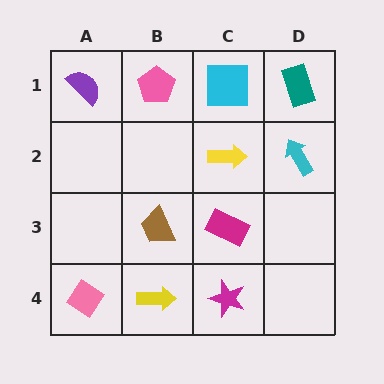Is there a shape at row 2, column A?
No, that cell is empty.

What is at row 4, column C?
A magenta star.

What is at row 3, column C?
A magenta rectangle.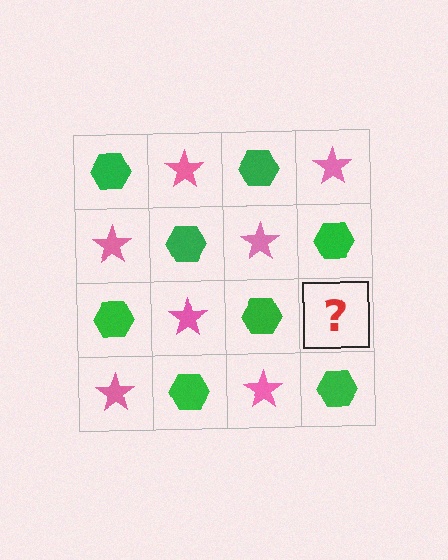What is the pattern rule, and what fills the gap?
The rule is that it alternates green hexagon and pink star in a checkerboard pattern. The gap should be filled with a pink star.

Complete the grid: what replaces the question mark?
The question mark should be replaced with a pink star.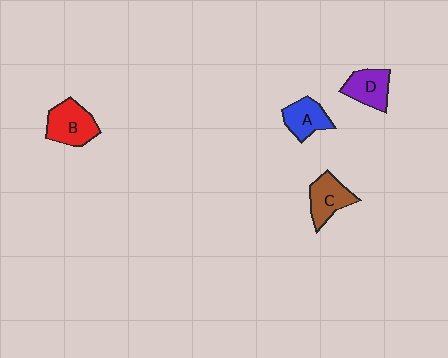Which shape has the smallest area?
Shape A (blue).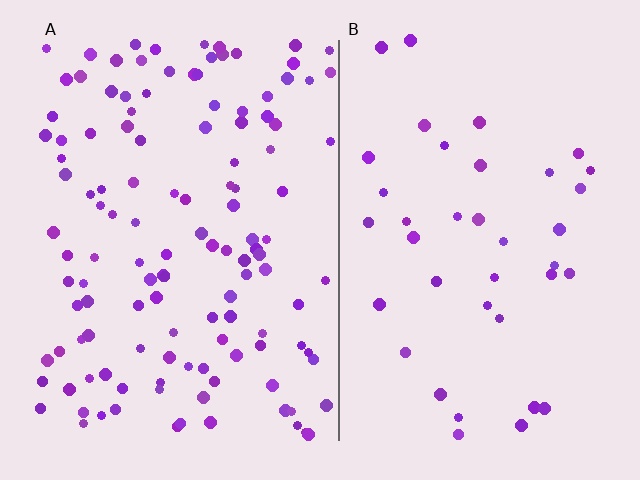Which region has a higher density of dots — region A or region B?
A (the left).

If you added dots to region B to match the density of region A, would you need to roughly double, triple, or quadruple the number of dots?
Approximately triple.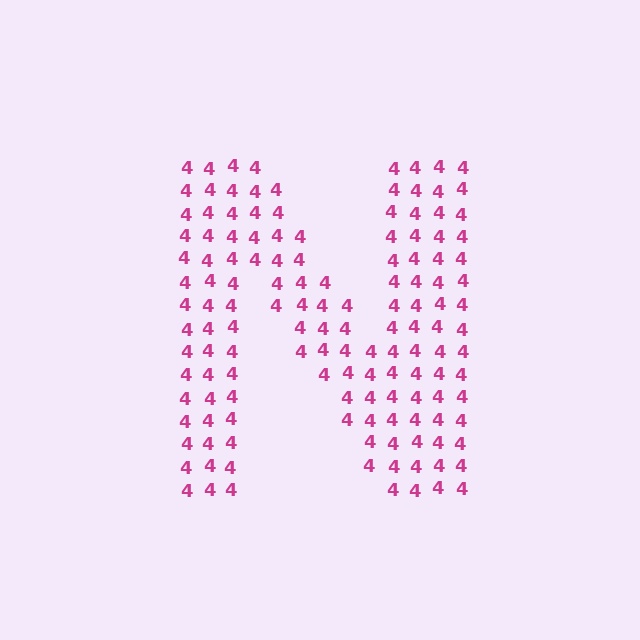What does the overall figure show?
The overall figure shows the letter N.